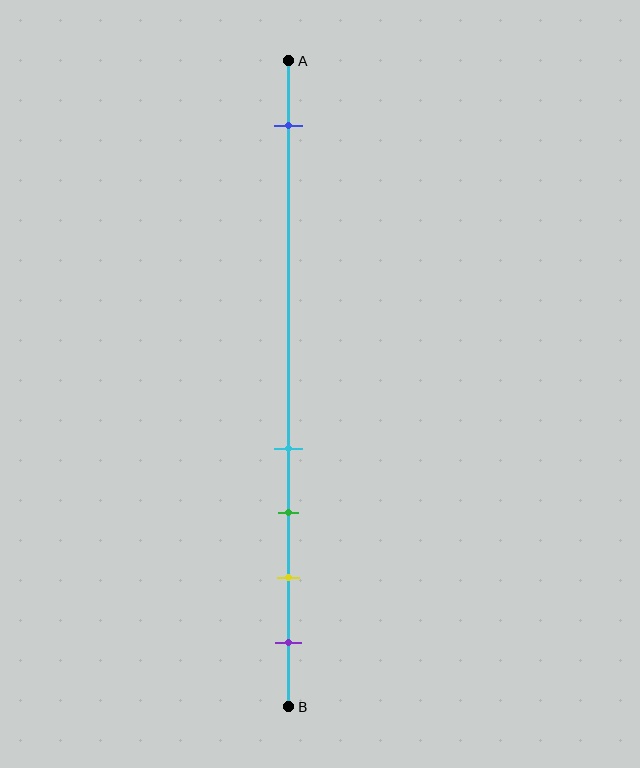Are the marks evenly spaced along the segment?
No, the marks are not evenly spaced.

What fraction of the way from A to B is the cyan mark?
The cyan mark is approximately 60% (0.6) of the way from A to B.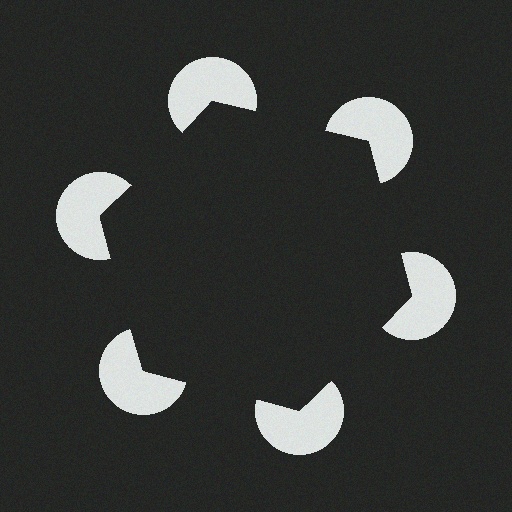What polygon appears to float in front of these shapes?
An illusory hexagon — its edges are inferred from the aligned wedge cuts in the pac-man discs, not physically drawn.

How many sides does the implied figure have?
6 sides.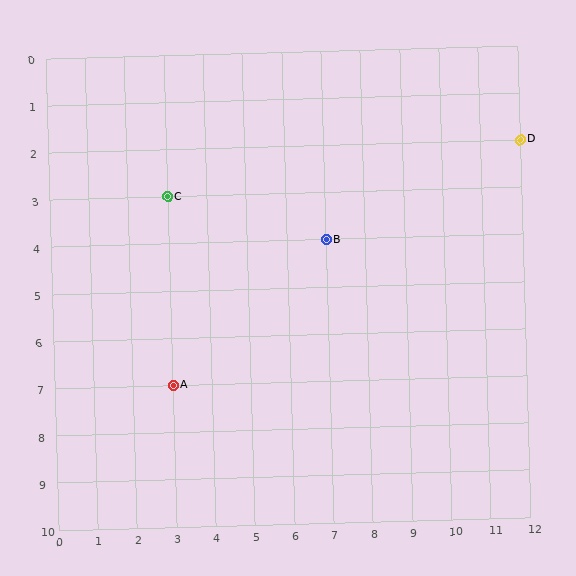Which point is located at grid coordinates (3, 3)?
Point C is at (3, 3).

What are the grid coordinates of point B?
Point B is at grid coordinates (7, 4).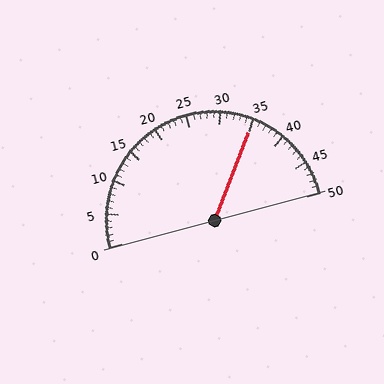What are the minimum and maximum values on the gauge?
The gauge ranges from 0 to 50.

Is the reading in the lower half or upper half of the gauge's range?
The reading is in the upper half of the range (0 to 50).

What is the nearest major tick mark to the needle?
The nearest major tick mark is 35.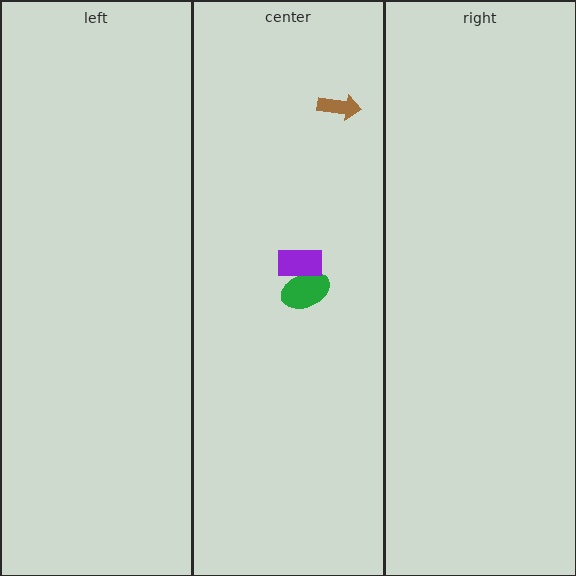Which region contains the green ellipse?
The center region.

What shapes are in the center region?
The brown arrow, the green ellipse, the purple rectangle.